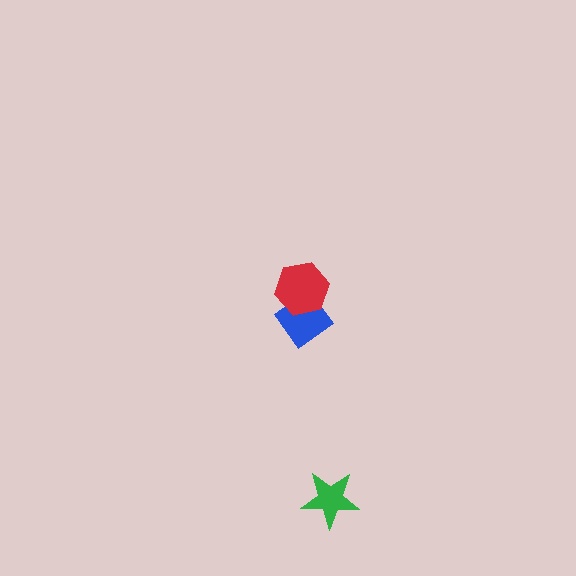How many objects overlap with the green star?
0 objects overlap with the green star.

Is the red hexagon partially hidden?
No, no other shape covers it.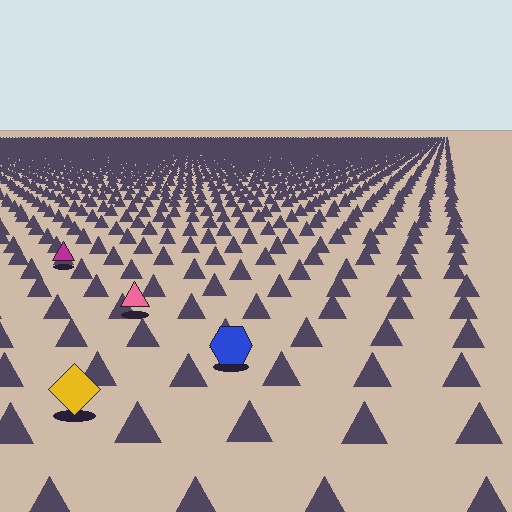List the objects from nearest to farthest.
From nearest to farthest: the yellow diamond, the blue hexagon, the pink triangle, the magenta triangle.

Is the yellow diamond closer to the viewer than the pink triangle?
Yes. The yellow diamond is closer — you can tell from the texture gradient: the ground texture is coarser near it.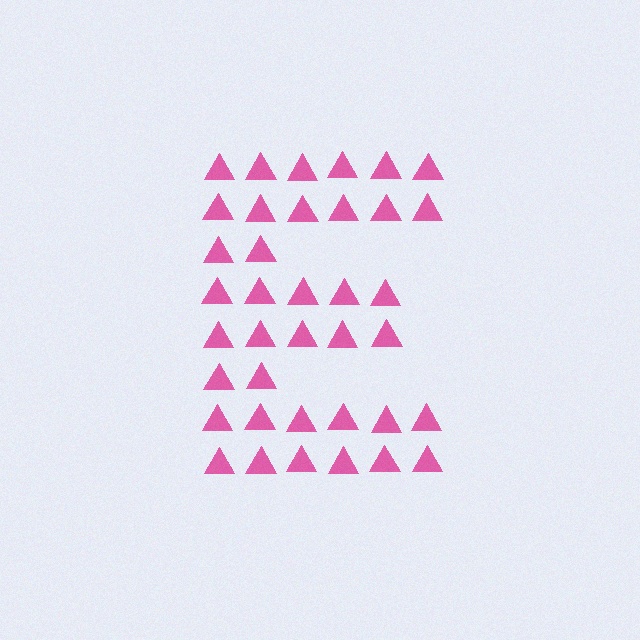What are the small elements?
The small elements are triangles.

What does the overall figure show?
The overall figure shows the letter E.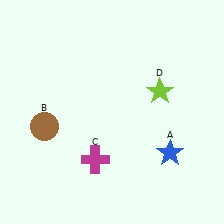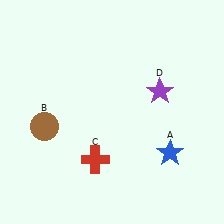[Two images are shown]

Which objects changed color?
C changed from magenta to red. D changed from lime to purple.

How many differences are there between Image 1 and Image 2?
There are 2 differences between the two images.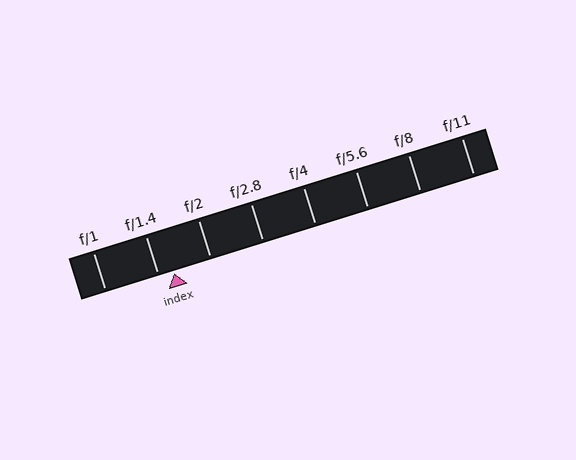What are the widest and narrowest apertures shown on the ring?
The widest aperture shown is f/1 and the narrowest is f/11.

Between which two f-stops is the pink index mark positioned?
The index mark is between f/1.4 and f/2.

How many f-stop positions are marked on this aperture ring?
There are 8 f-stop positions marked.